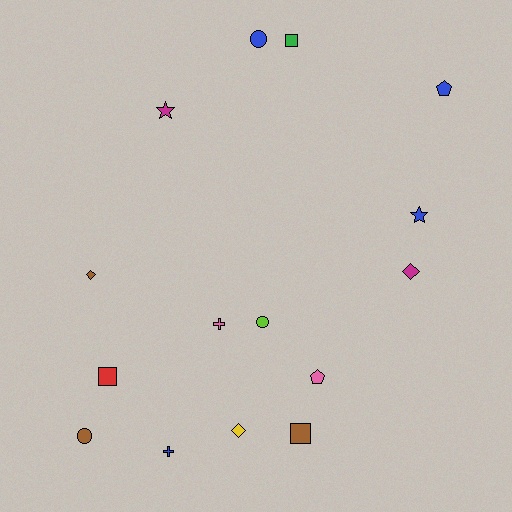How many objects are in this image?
There are 15 objects.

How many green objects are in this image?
There is 1 green object.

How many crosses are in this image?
There are 2 crosses.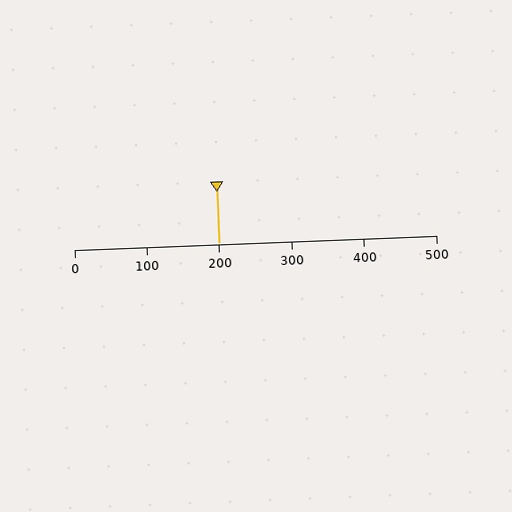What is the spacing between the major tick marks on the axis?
The major ticks are spaced 100 apart.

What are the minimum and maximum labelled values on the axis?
The axis runs from 0 to 500.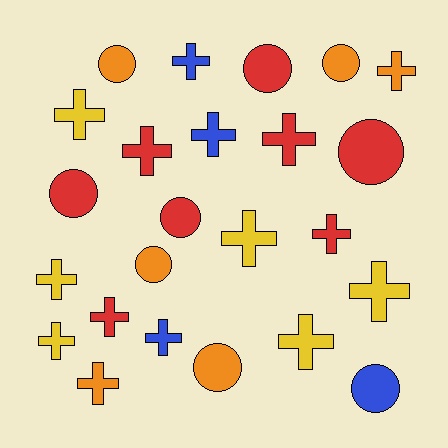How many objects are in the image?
There are 24 objects.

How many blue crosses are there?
There are 3 blue crosses.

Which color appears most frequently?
Red, with 8 objects.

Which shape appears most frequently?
Cross, with 15 objects.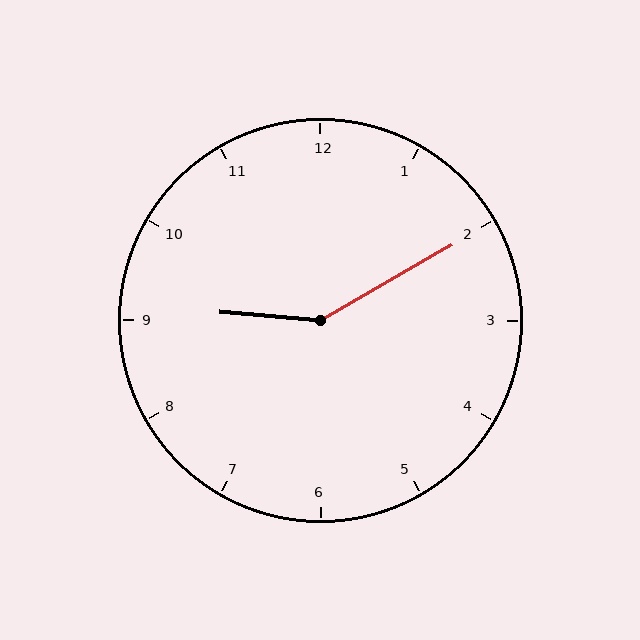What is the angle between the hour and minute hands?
Approximately 145 degrees.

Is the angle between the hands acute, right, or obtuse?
It is obtuse.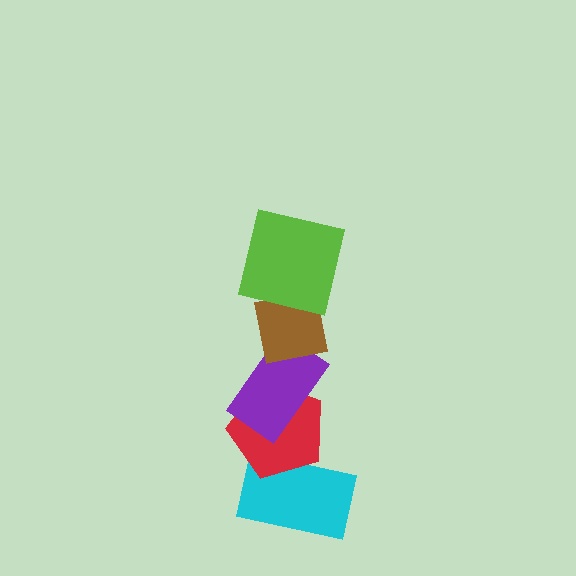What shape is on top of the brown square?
The lime square is on top of the brown square.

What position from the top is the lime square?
The lime square is 1st from the top.